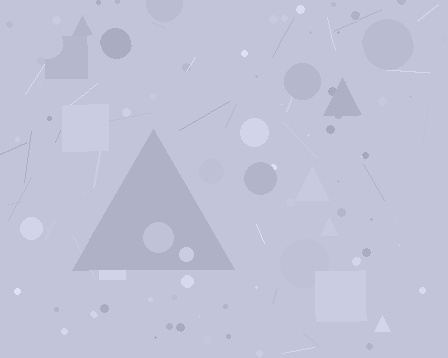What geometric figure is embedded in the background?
A triangle is embedded in the background.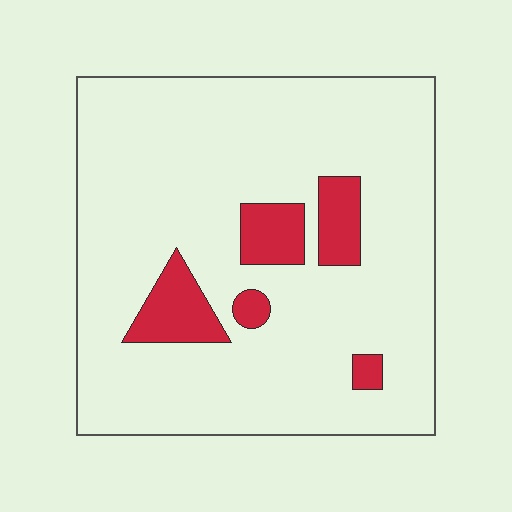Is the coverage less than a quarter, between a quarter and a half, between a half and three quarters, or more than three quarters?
Less than a quarter.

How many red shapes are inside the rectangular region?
5.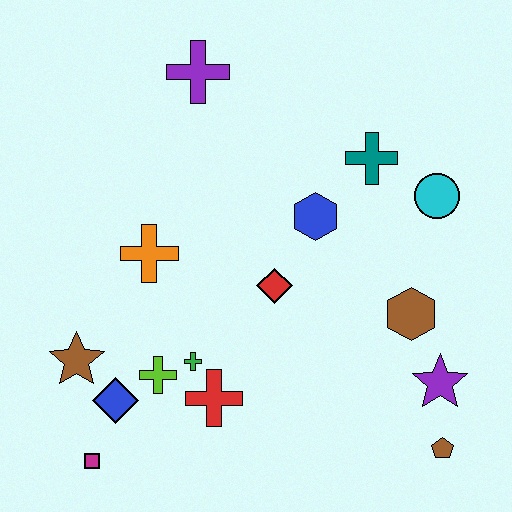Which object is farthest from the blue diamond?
The cyan circle is farthest from the blue diamond.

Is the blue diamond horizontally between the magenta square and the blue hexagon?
Yes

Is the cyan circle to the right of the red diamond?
Yes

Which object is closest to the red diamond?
The blue hexagon is closest to the red diamond.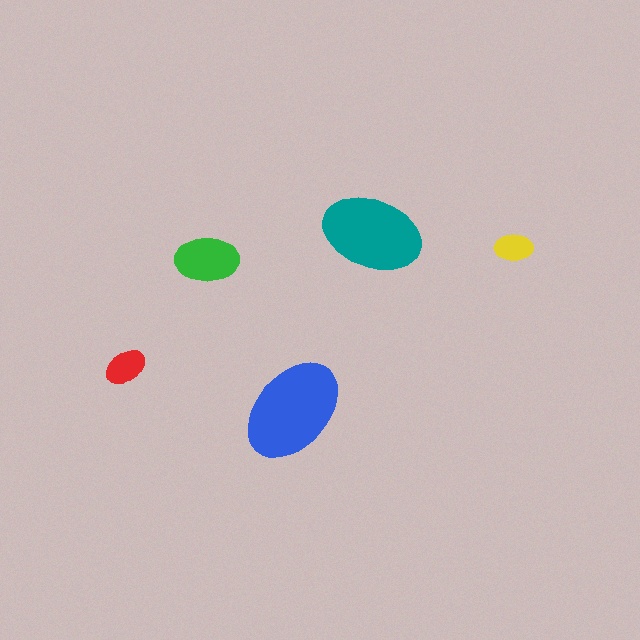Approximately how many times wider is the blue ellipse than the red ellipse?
About 2.5 times wider.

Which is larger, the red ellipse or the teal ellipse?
The teal one.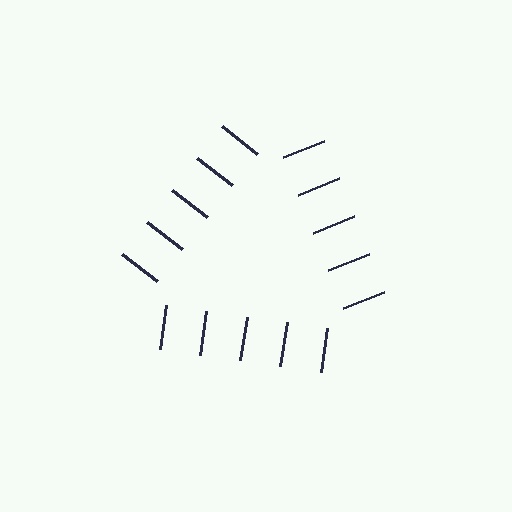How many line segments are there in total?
15 — 5 along each of the 3 edges.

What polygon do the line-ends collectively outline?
An illusory triangle — the line segments terminate on its edges but no continuous stroke is drawn.